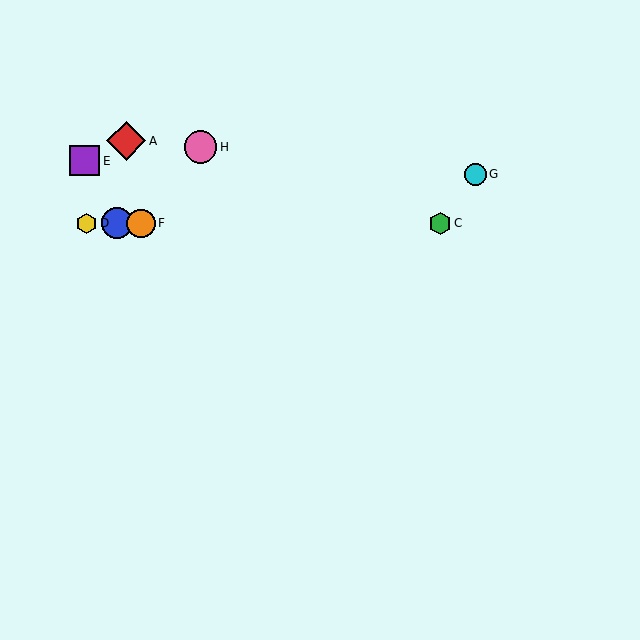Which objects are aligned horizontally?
Objects B, C, D, F are aligned horizontally.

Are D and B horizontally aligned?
Yes, both are at y≈223.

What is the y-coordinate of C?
Object C is at y≈223.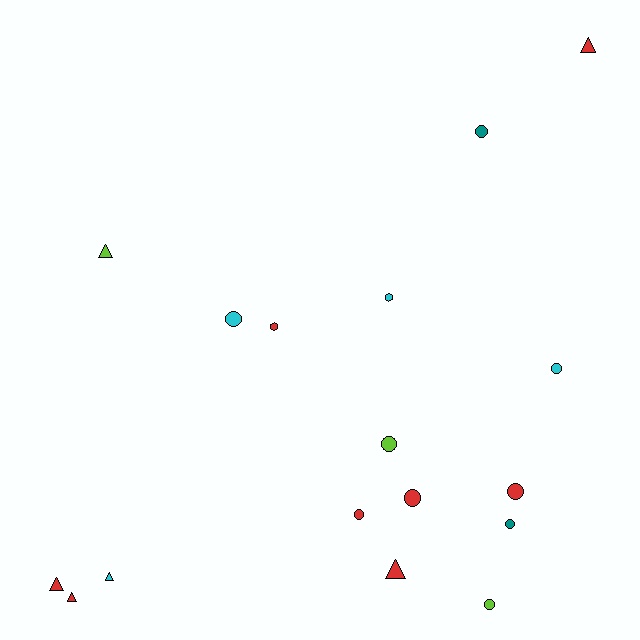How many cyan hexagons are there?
There is 1 cyan hexagon.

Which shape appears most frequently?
Circle, with 9 objects.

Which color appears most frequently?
Red, with 8 objects.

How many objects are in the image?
There are 17 objects.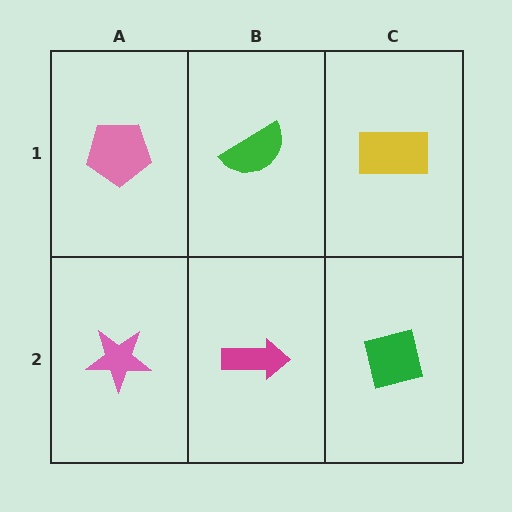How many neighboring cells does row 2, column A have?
2.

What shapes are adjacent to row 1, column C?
A green square (row 2, column C), a green semicircle (row 1, column B).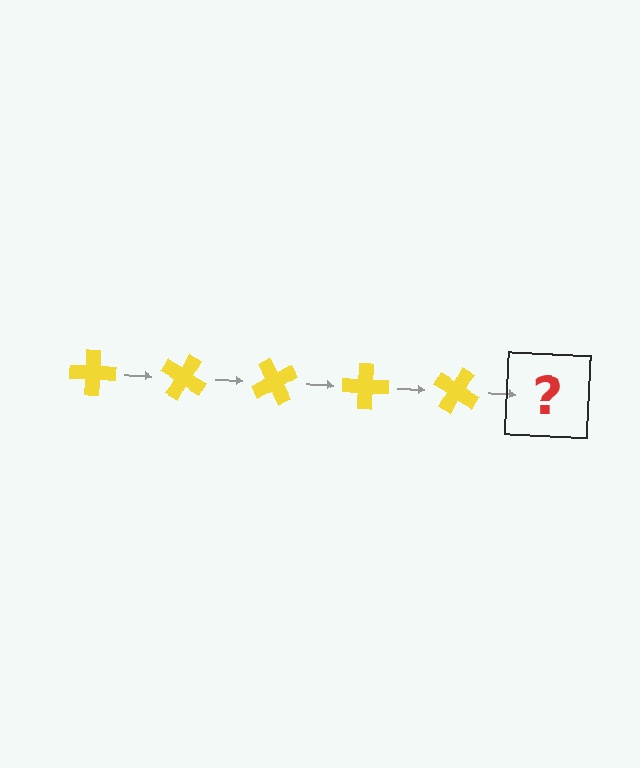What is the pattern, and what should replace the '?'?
The pattern is that the cross rotates 30 degrees each step. The '?' should be a yellow cross rotated 150 degrees.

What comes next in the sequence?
The next element should be a yellow cross rotated 150 degrees.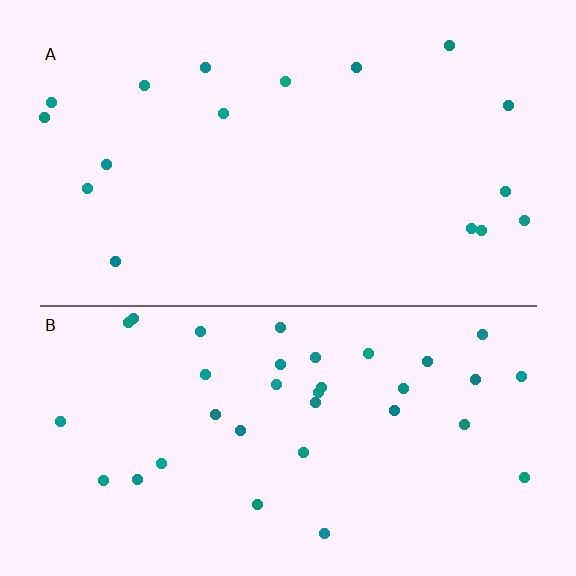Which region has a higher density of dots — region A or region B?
B (the bottom).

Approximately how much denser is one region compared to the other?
Approximately 2.1× — region B over region A.